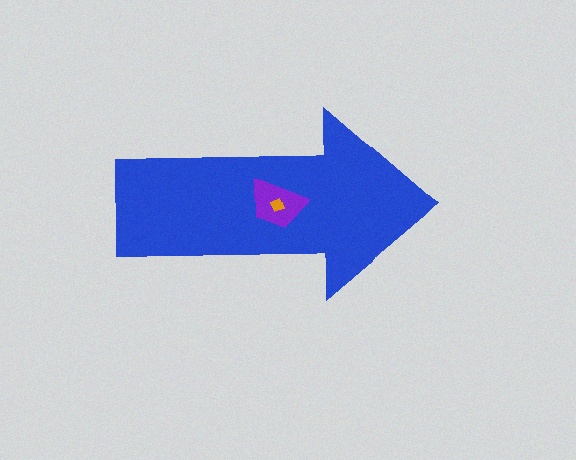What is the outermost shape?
The blue arrow.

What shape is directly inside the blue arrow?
The purple trapezoid.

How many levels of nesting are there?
3.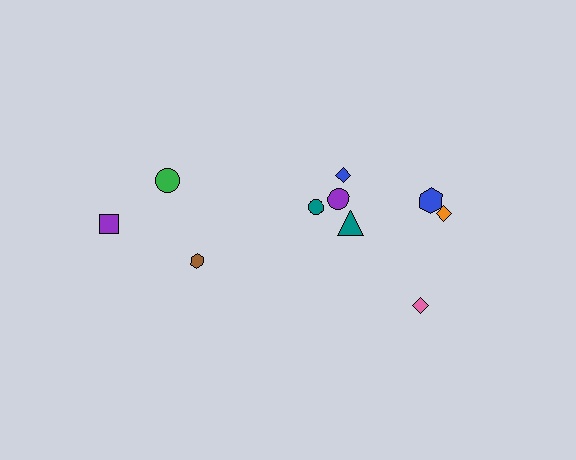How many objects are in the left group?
There are 3 objects.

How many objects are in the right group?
There are 7 objects.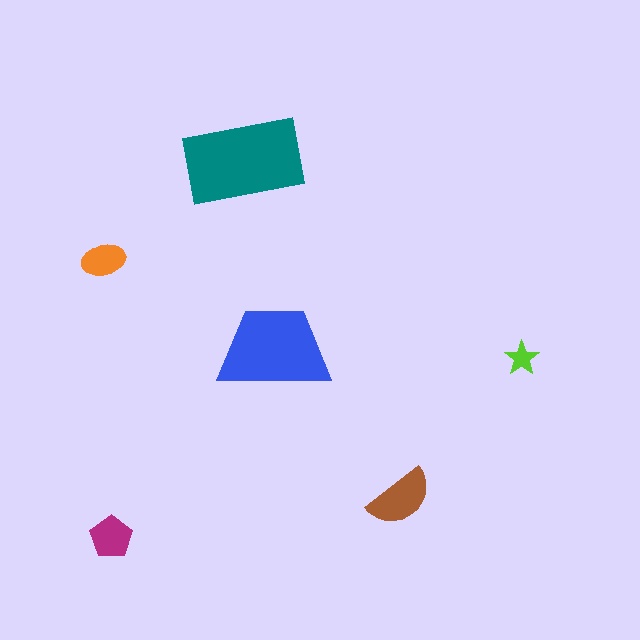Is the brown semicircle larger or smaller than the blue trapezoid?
Smaller.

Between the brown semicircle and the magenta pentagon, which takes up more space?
The brown semicircle.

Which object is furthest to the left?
The orange ellipse is leftmost.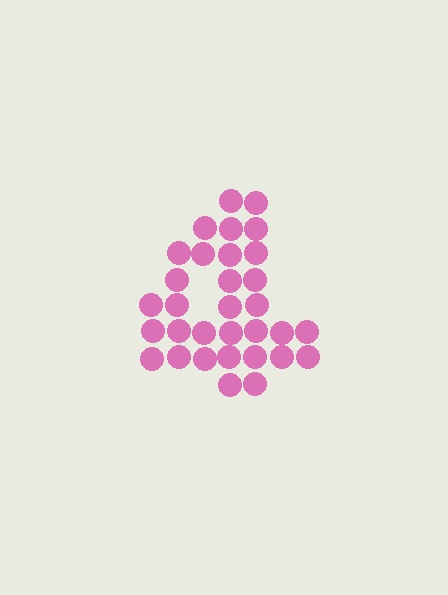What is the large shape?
The large shape is the digit 4.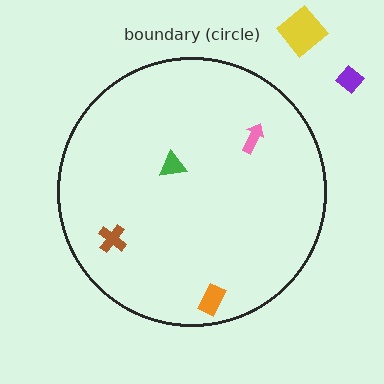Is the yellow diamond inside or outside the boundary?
Outside.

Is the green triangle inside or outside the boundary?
Inside.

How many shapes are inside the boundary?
4 inside, 2 outside.